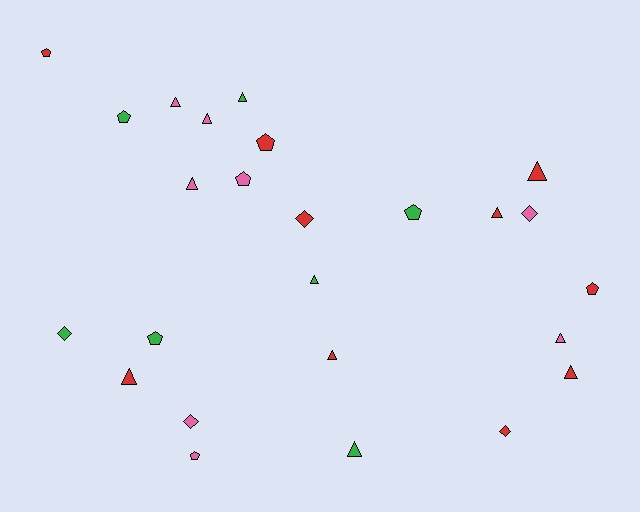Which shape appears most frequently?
Triangle, with 12 objects.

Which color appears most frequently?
Red, with 10 objects.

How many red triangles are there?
There are 5 red triangles.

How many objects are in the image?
There are 25 objects.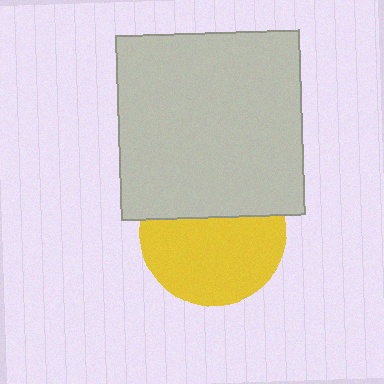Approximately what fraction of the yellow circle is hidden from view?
Roughly 38% of the yellow circle is hidden behind the light gray square.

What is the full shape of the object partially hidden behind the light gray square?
The partially hidden object is a yellow circle.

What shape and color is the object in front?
The object in front is a light gray square.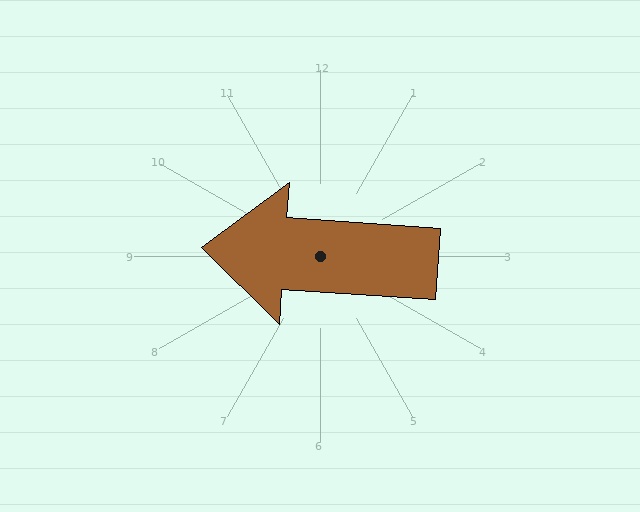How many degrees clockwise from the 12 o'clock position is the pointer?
Approximately 274 degrees.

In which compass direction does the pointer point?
West.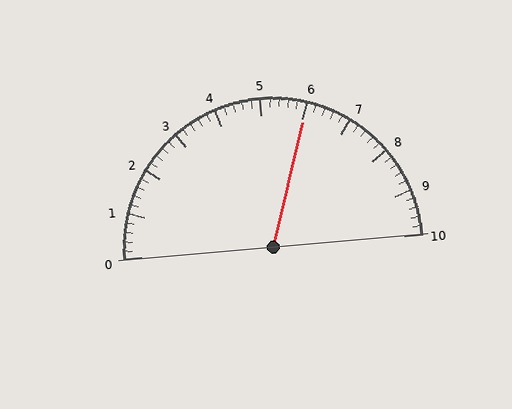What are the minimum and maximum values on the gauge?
The gauge ranges from 0 to 10.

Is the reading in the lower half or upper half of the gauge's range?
The reading is in the upper half of the range (0 to 10).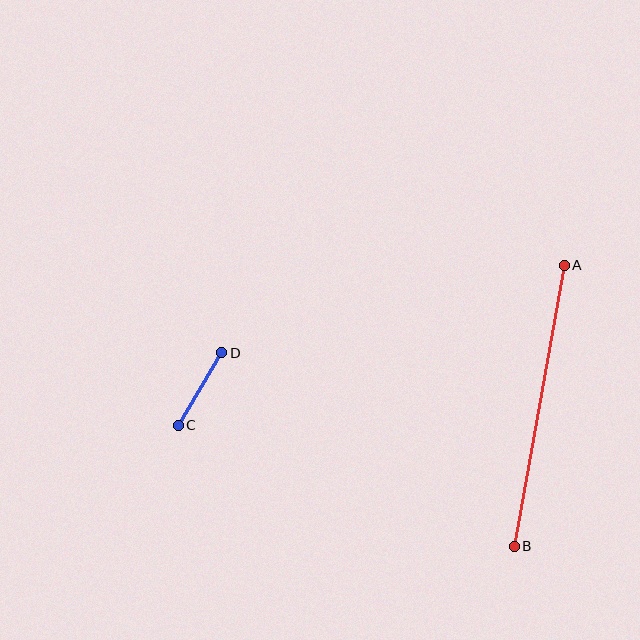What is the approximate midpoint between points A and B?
The midpoint is at approximately (539, 406) pixels.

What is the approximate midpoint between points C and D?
The midpoint is at approximately (200, 389) pixels.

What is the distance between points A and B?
The distance is approximately 285 pixels.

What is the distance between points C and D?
The distance is approximately 85 pixels.